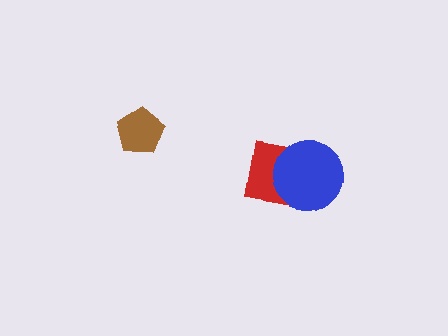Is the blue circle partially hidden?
No, no other shape covers it.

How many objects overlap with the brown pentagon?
0 objects overlap with the brown pentagon.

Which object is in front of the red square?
The blue circle is in front of the red square.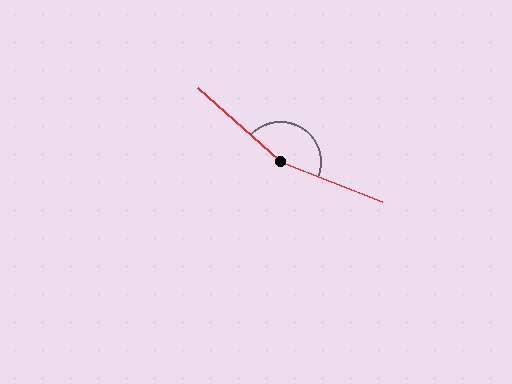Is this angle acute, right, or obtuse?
It is obtuse.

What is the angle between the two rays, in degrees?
Approximately 159 degrees.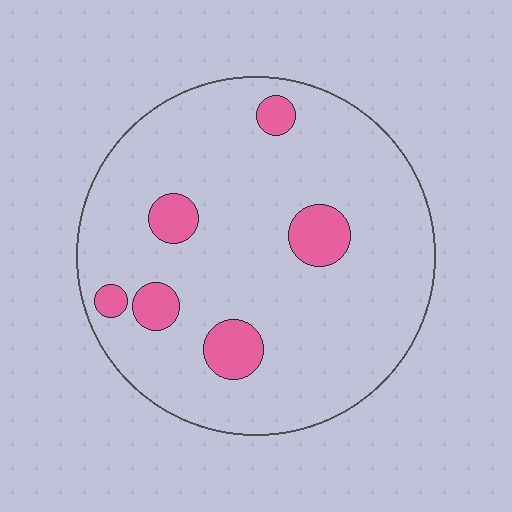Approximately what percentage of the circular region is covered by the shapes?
Approximately 10%.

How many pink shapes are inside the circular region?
6.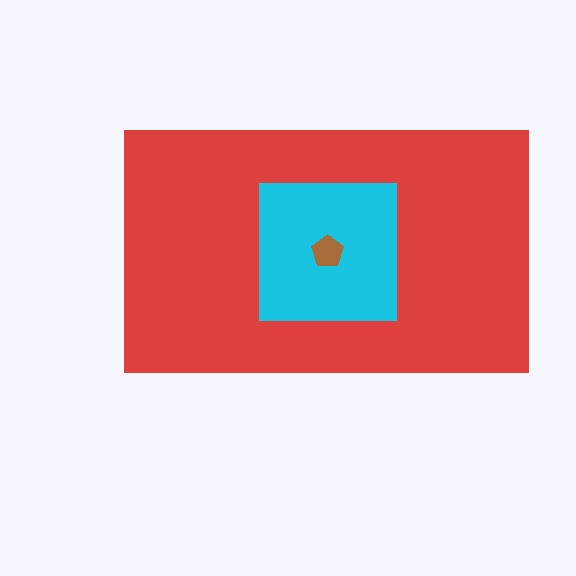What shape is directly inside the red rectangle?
The cyan square.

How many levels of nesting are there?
3.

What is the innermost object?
The brown pentagon.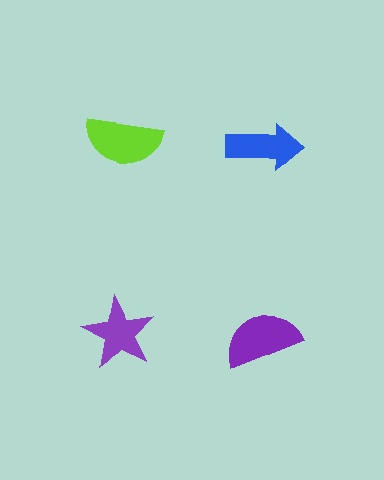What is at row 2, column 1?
A purple star.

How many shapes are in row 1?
2 shapes.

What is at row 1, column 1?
A lime semicircle.